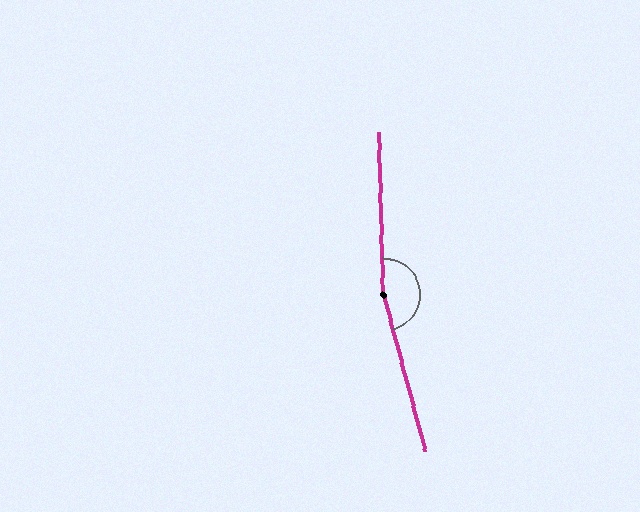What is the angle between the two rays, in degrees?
Approximately 167 degrees.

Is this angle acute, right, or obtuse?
It is obtuse.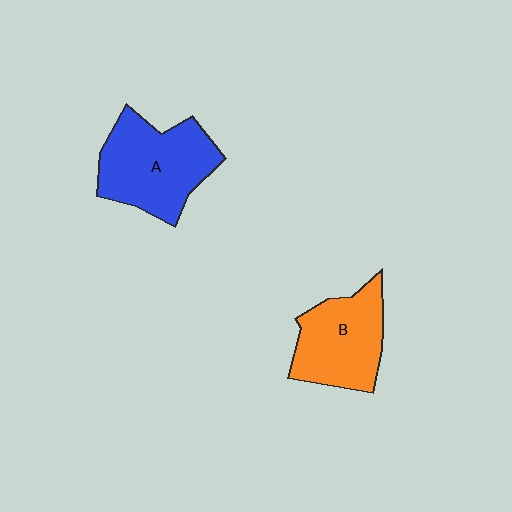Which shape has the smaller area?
Shape B (orange).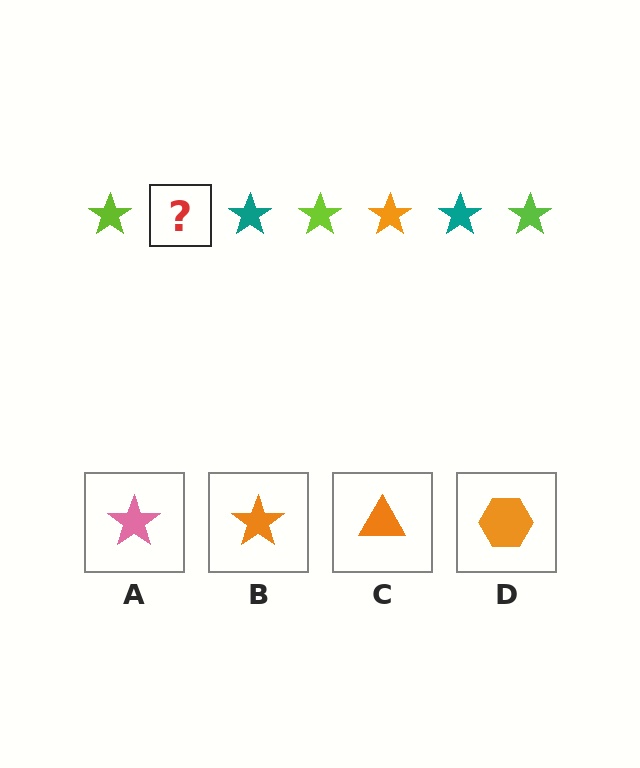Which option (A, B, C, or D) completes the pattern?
B.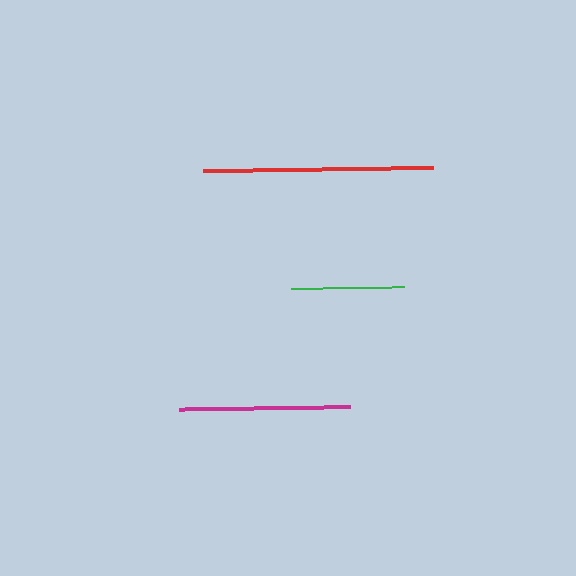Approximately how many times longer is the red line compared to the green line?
The red line is approximately 2.0 times the length of the green line.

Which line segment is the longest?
The red line is the longest at approximately 230 pixels.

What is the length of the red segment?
The red segment is approximately 230 pixels long.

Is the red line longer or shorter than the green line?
The red line is longer than the green line.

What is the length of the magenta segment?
The magenta segment is approximately 170 pixels long.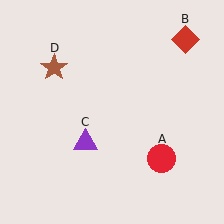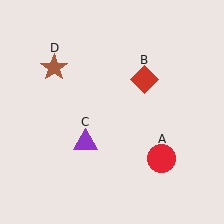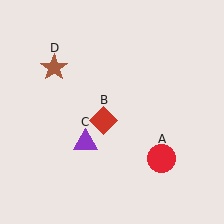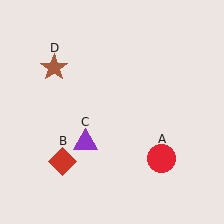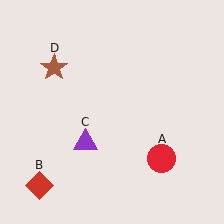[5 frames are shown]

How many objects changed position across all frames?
1 object changed position: red diamond (object B).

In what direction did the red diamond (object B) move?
The red diamond (object B) moved down and to the left.